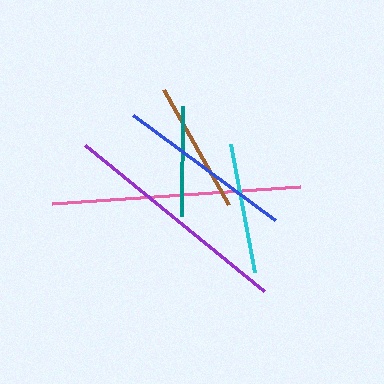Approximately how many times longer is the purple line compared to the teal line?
The purple line is approximately 2.1 times the length of the teal line.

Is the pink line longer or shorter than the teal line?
The pink line is longer than the teal line.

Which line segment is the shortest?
The teal line is the shortest at approximately 110 pixels.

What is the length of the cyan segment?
The cyan segment is approximately 130 pixels long.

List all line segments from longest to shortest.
From longest to shortest: pink, purple, blue, brown, cyan, teal.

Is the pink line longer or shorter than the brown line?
The pink line is longer than the brown line.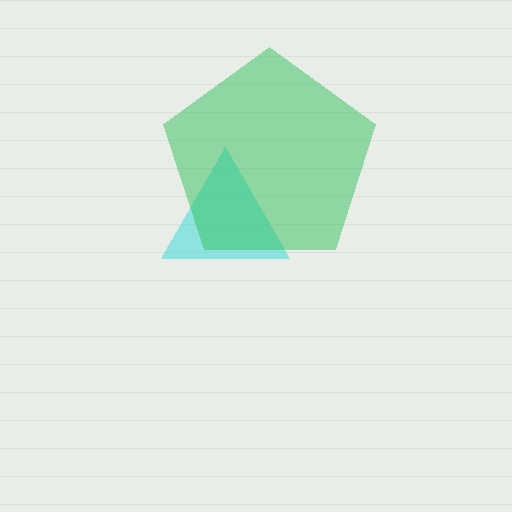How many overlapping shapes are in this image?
There are 2 overlapping shapes in the image.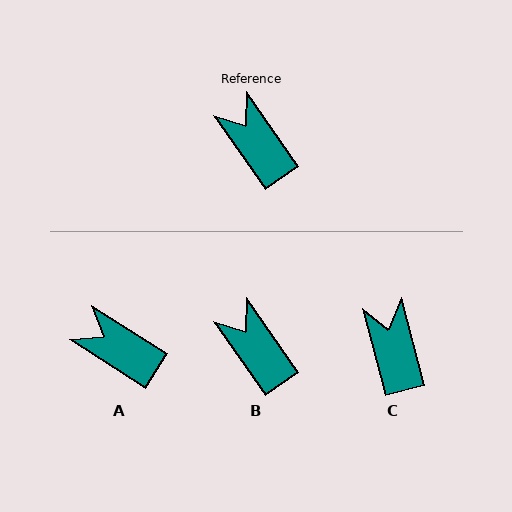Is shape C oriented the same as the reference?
No, it is off by about 20 degrees.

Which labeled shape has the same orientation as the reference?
B.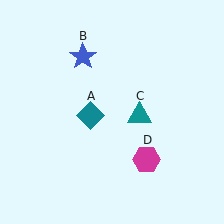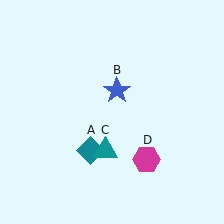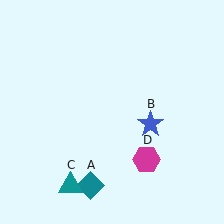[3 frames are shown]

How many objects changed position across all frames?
3 objects changed position: teal diamond (object A), blue star (object B), teal triangle (object C).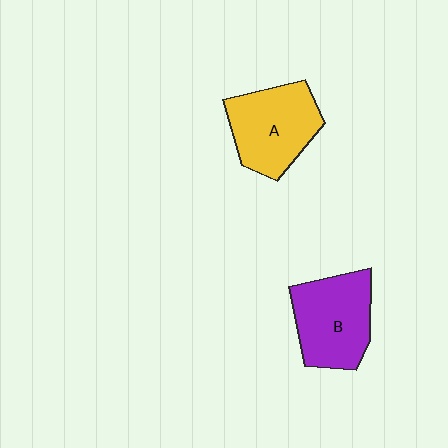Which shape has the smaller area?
Shape A (yellow).